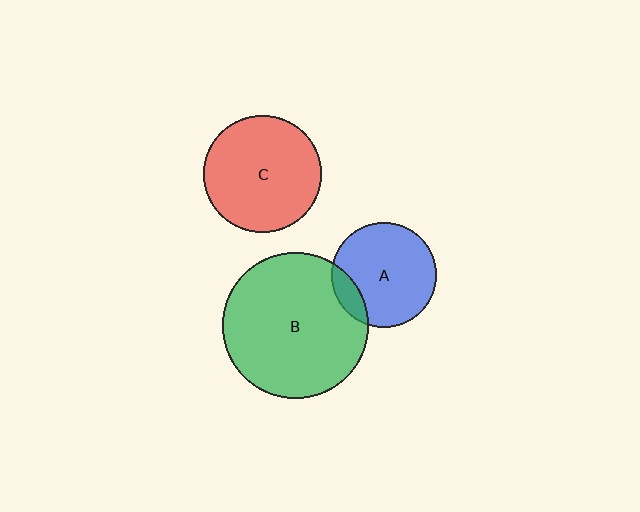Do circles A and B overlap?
Yes.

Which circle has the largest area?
Circle B (green).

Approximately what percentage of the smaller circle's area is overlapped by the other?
Approximately 15%.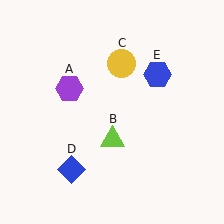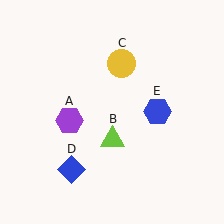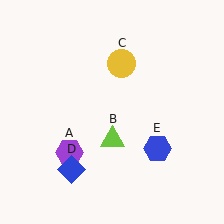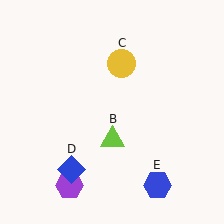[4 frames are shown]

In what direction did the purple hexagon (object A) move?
The purple hexagon (object A) moved down.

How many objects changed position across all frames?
2 objects changed position: purple hexagon (object A), blue hexagon (object E).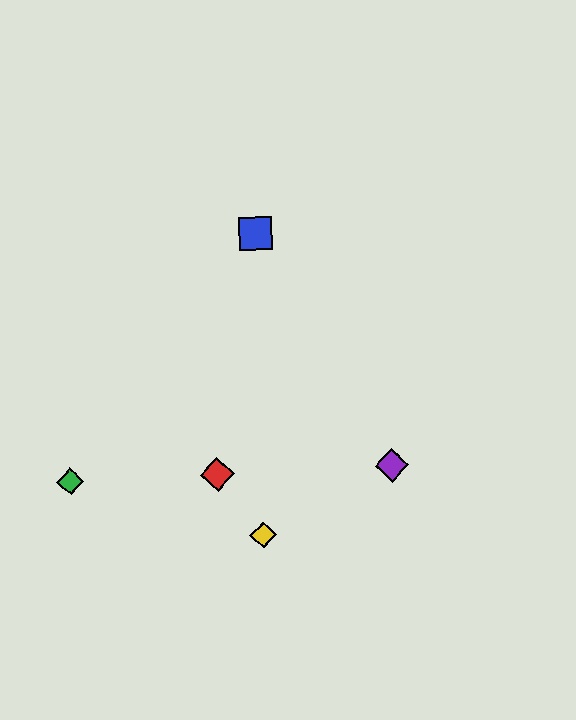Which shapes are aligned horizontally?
The red diamond, the green diamond, the purple diamond are aligned horizontally.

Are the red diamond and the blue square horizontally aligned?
No, the red diamond is at y≈474 and the blue square is at y≈234.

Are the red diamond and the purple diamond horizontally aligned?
Yes, both are at y≈474.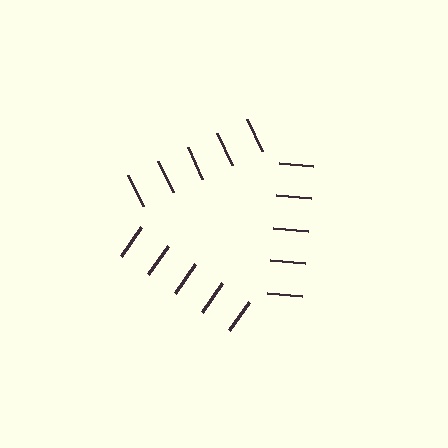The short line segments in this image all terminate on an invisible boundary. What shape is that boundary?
An illusory triangle — the line segments terminate on its edges but no continuous stroke is drawn.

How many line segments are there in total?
15 — 5 along each of the 3 edges.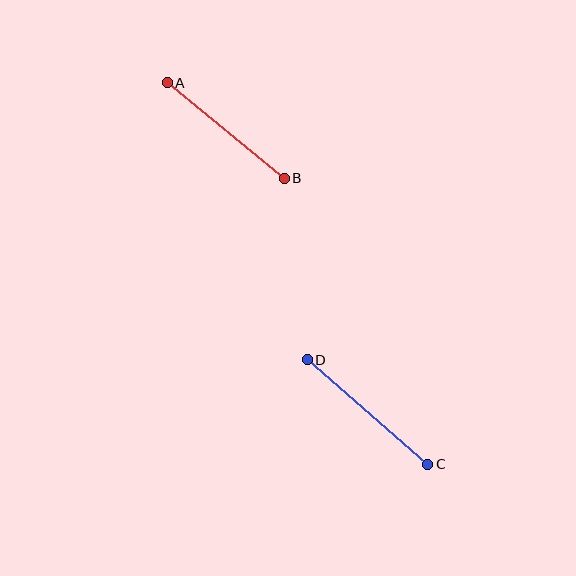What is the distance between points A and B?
The distance is approximately 151 pixels.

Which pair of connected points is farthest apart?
Points C and D are farthest apart.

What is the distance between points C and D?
The distance is approximately 159 pixels.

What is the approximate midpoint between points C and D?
The midpoint is at approximately (368, 412) pixels.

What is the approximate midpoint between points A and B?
The midpoint is at approximately (226, 130) pixels.